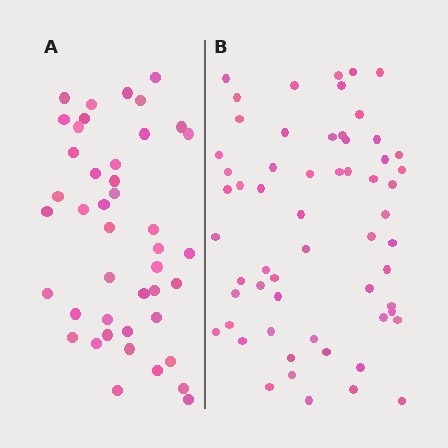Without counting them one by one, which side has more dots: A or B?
Region B (the right region) has more dots.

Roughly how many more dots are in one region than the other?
Region B has approximately 15 more dots than region A.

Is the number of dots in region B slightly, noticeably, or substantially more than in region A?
Region B has noticeably more, but not dramatically so. The ratio is roughly 1.4 to 1.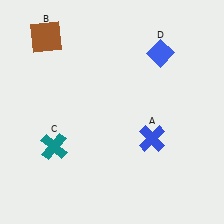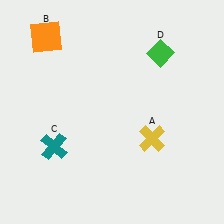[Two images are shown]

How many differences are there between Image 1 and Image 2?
There are 3 differences between the two images.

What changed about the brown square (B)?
In Image 1, B is brown. In Image 2, it changed to orange.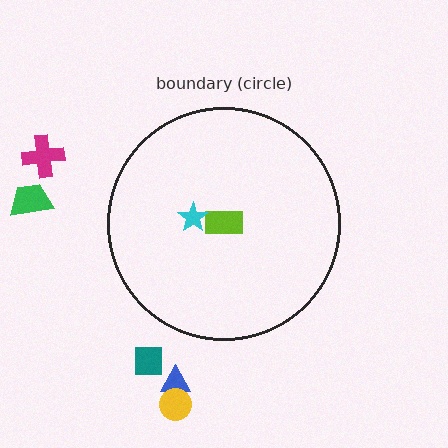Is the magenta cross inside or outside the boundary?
Outside.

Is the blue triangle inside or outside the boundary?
Outside.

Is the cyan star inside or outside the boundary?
Inside.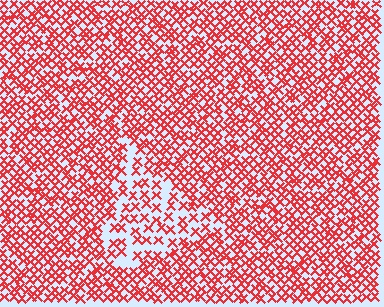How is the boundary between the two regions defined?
The boundary is defined by a change in element density (approximately 1.9x ratio). All elements are the same color, size, and shape.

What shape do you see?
I see a triangle.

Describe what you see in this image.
The image contains small red elements arranged at two different densities. A triangle-shaped region is visible where the elements are less densely packed than the surrounding area.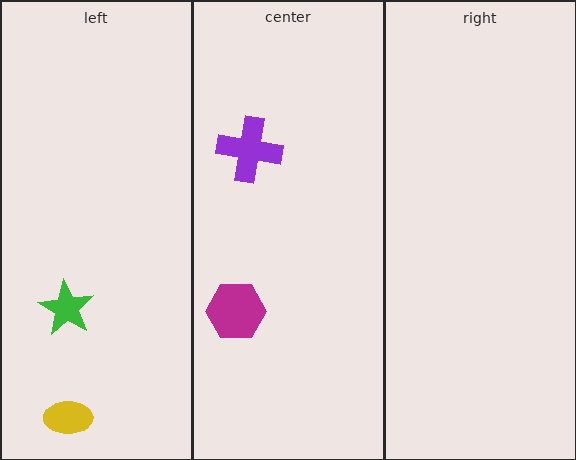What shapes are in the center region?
The purple cross, the magenta hexagon.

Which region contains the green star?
The left region.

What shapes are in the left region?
The green star, the yellow ellipse.